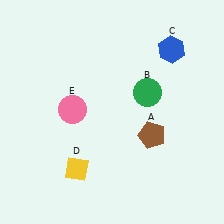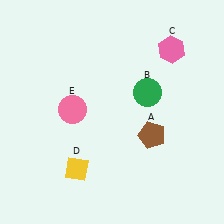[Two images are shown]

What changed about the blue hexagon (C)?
In Image 1, C is blue. In Image 2, it changed to pink.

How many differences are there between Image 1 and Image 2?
There is 1 difference between the two images.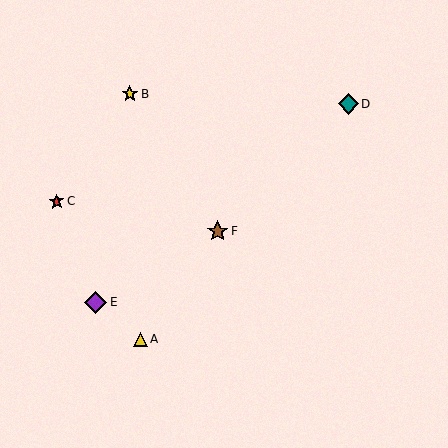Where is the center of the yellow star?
The center of the yellow star is at (130, 94).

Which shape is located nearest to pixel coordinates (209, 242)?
The brown star (labeled F) at (218, 231) is nearest to that location.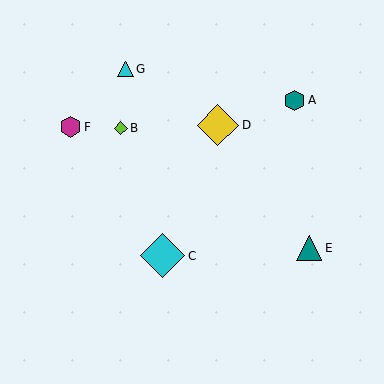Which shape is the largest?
The cyan diamond (labeled C) is the largest.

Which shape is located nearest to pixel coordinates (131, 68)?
The cyan triangle (labeled G) at (125, 69) is nearest to that location.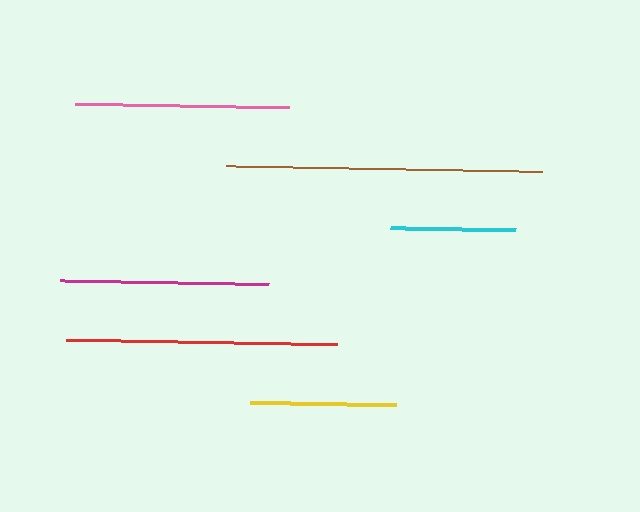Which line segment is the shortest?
The cyan line is the shortest at approximately 125 pixels.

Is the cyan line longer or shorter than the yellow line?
The yellow line is longer than the cyan line.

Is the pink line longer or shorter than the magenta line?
The pink line is longer than the magenta line.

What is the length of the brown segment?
The brown segment is approximately 316 pixels long.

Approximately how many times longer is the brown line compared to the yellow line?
The brown line is approximately 2.2 times the length of the yellow line.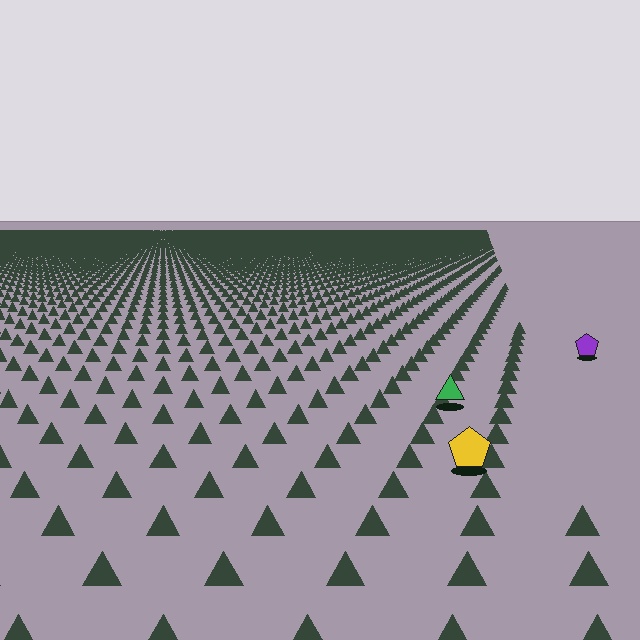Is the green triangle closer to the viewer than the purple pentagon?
Yes. The green triangle is closer — you can tell from the texture gradient: the ground texture is coarser near it.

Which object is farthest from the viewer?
The purple pentagon is farthest from the viewer. It appears smaller and the ground texture around it is denser.